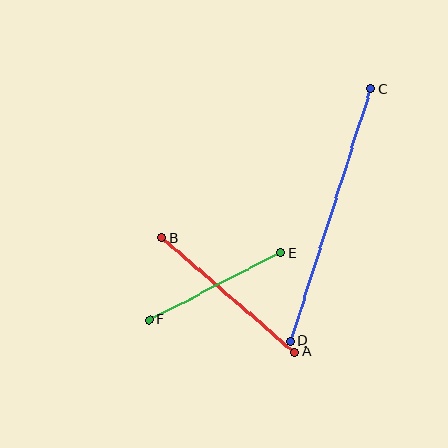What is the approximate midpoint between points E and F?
The midpoint is at approximately (215, 286) pixels.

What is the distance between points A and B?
The distance is approximately 174 pixels.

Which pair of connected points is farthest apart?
Points C and D are farthest apart.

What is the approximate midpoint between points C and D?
The midpoint is at approximately (331, 215) pixels.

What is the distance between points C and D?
The distance is approximately 265 pixels.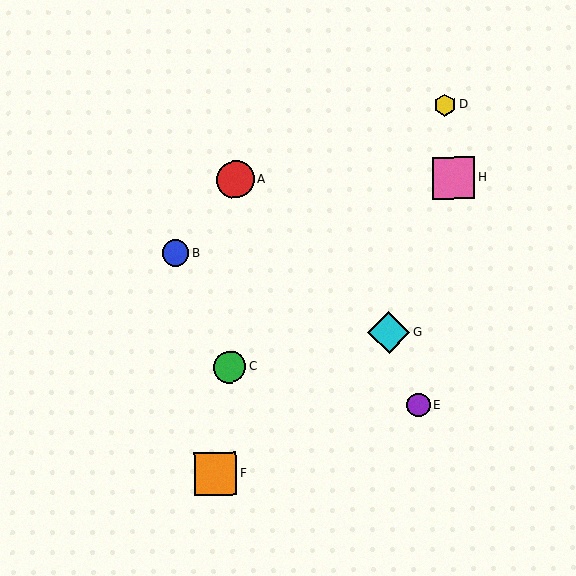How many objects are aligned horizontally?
2 objects (A, H) are aligned horizontally.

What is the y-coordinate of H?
Object H is at y≈178.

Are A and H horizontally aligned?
Yes, both are at y≈180.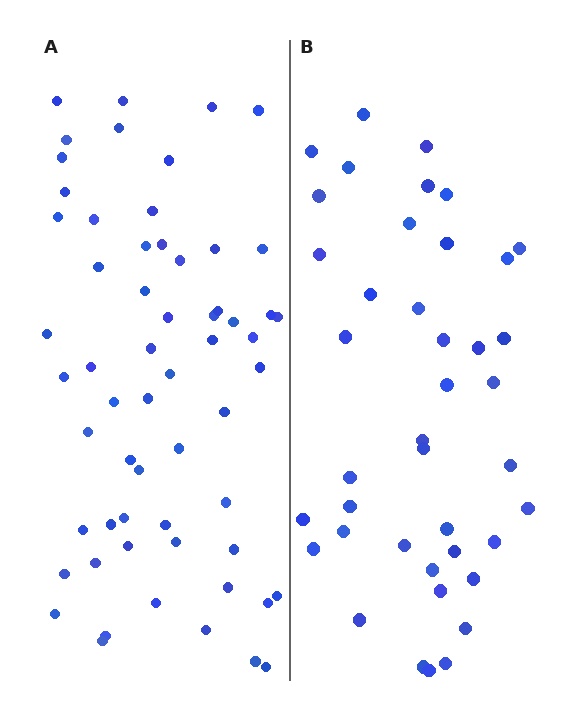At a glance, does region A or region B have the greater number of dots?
Region A (the left region) has more dots.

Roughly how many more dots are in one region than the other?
Region A has approximately 20 more dots than region B.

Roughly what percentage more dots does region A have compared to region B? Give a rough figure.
About 45% more.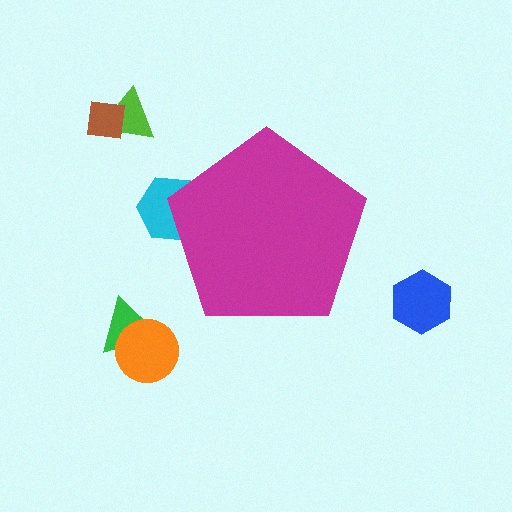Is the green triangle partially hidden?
No, the green triangle is fully visible.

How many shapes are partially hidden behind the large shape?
1 shape is partially hidden.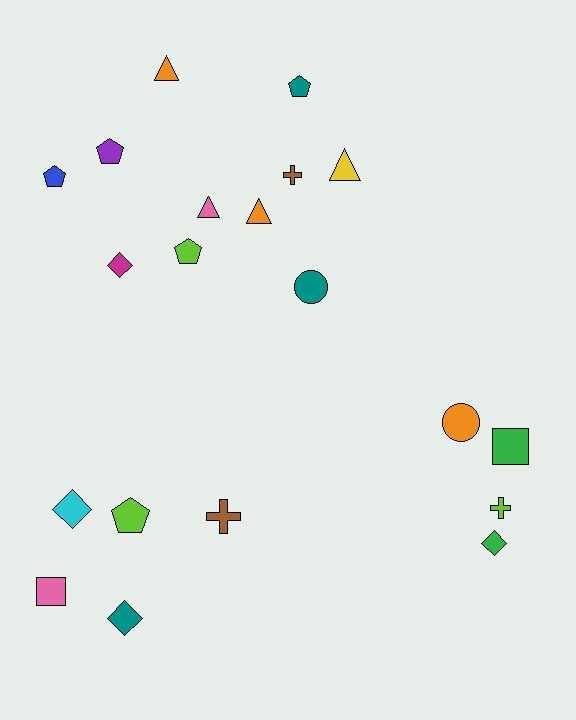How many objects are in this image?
There are 20 objects.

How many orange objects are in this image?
There are 3 orange objects.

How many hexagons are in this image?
There are no hexagons.